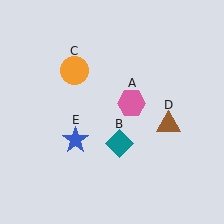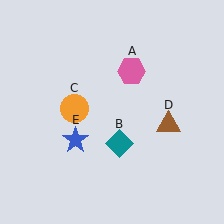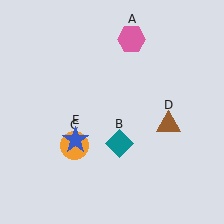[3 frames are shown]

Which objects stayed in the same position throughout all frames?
Teal diamond (object B) and brown triangle (object D) and blue star (object E) remained stationary.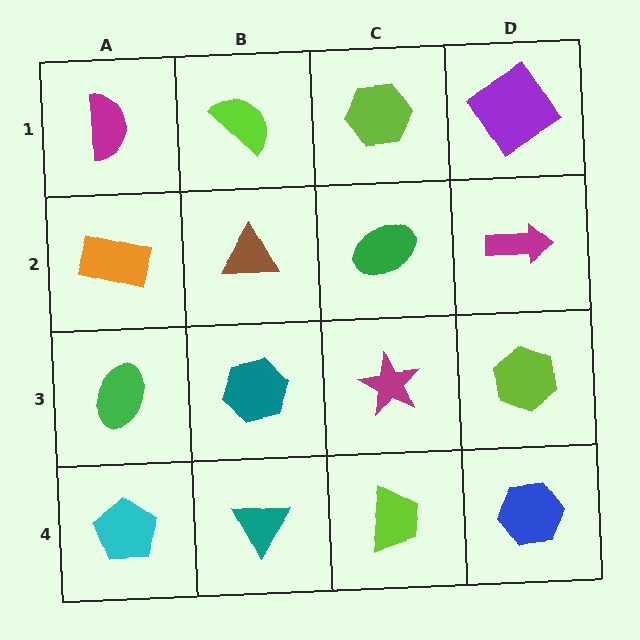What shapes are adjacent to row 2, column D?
A purple diamond (row 1, column D), a lime hexagon (row 3, column D), a green ellipse (row 2, column C).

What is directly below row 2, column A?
A green ellipse.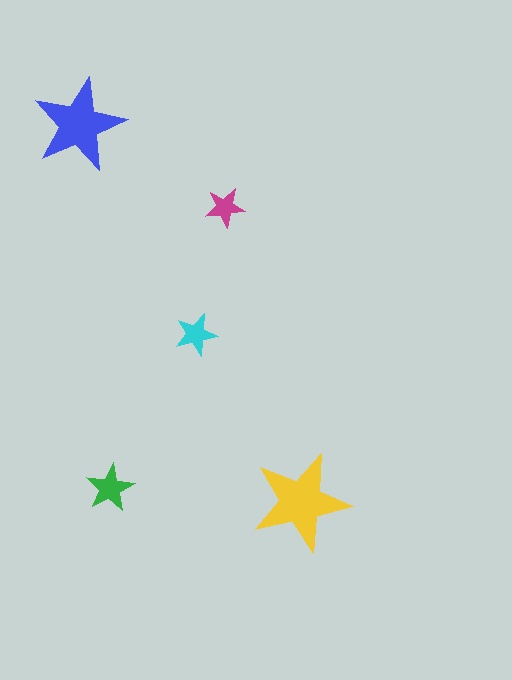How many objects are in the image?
There are 5 objects in the image.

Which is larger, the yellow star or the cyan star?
The yellow one.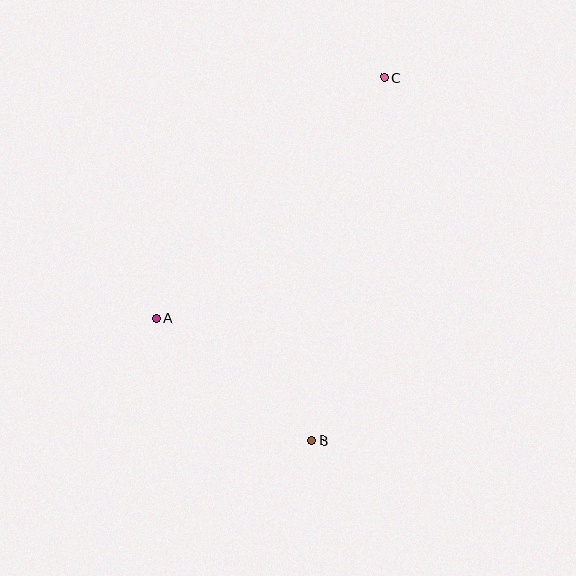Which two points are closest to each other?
Points A and B are closest to each other.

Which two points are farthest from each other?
Points B and C are farthest from each other.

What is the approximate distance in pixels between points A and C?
The distance between A and C is approximately 332 pixels.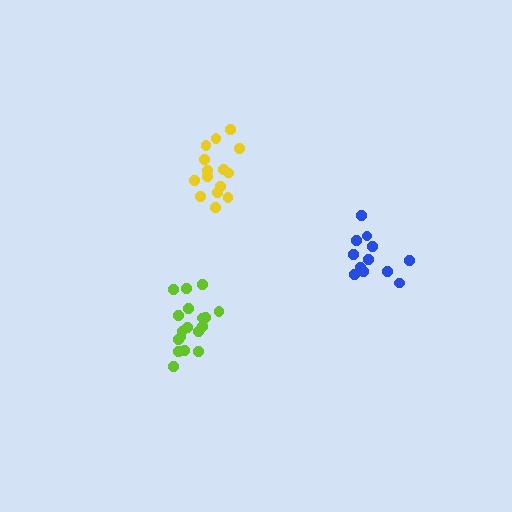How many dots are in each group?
Group 1: 12 dots, Group 2: 18 dots, Group 3: 15 dots (45 total).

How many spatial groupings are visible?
There are 3 spatial groupings.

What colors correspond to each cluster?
The clusters are colored: blue, lime, yellow.